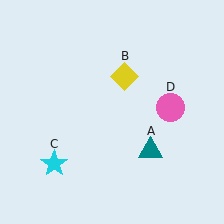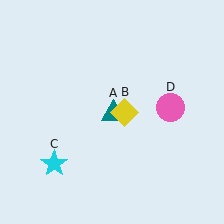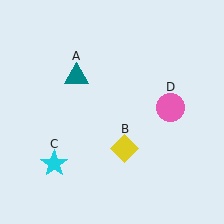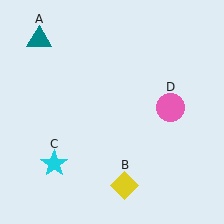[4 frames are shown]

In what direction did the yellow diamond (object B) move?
The yellow diamond (object B) moved down.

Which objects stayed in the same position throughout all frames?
Cyan star (object C) and pink circle (object D) remained stationary.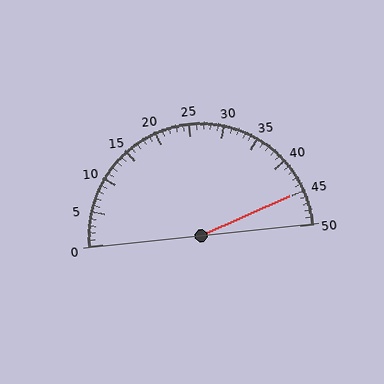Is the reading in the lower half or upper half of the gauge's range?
The reading is in the upper half of the range (0 to 50).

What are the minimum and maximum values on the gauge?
The gauge ranges from 0 to 50.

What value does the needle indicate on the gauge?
The needle indicates approximately 45.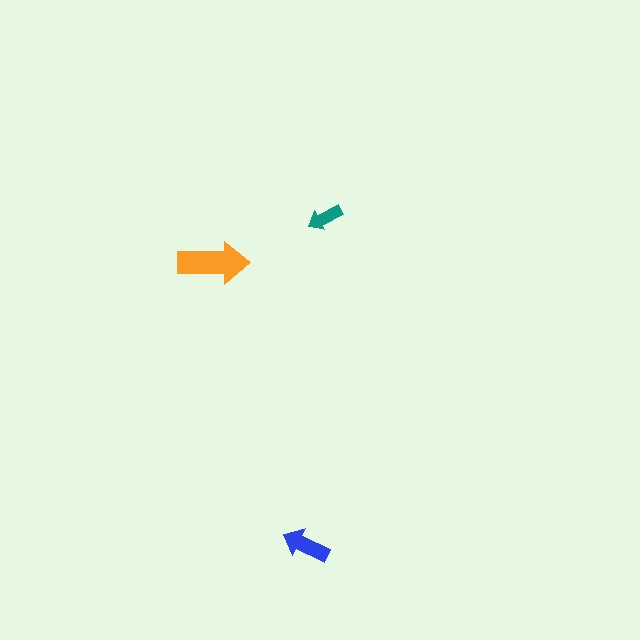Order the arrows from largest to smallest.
the orange one, the blue one, the teal one.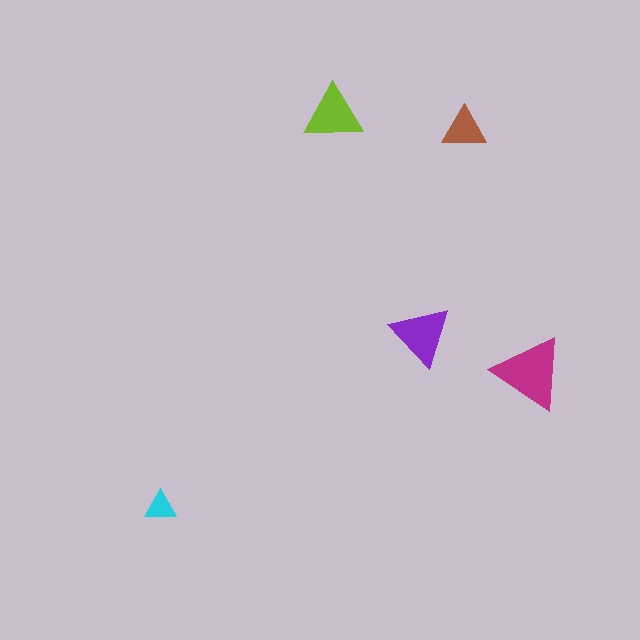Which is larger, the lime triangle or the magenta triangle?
The magenta one.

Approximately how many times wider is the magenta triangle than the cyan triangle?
About 2.5 times wider.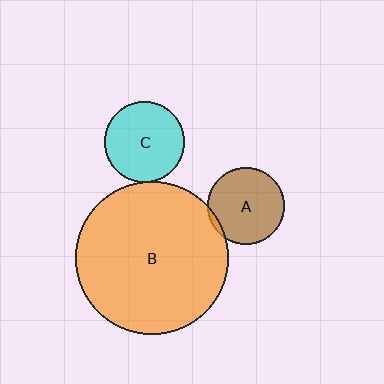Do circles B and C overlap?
Yes.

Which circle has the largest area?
Circle B (orange).